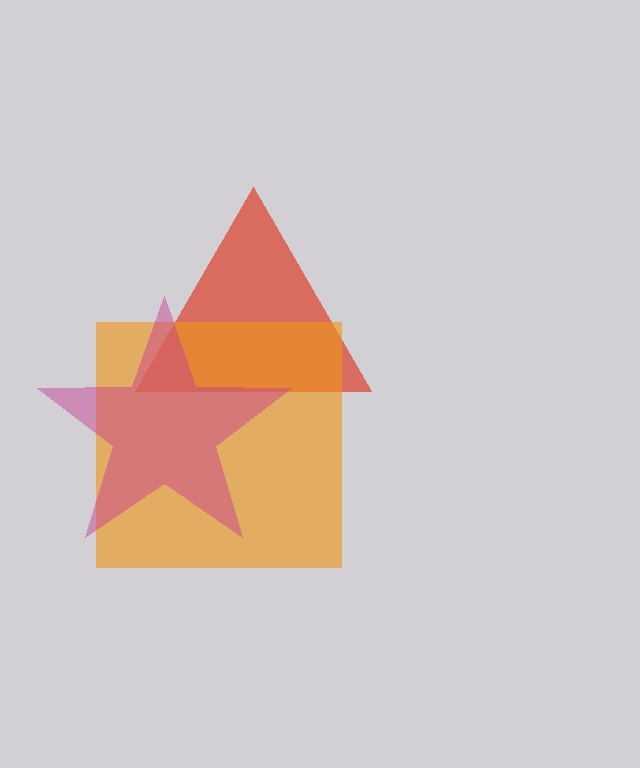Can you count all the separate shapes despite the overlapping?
Yes, there are 3 separate shapes.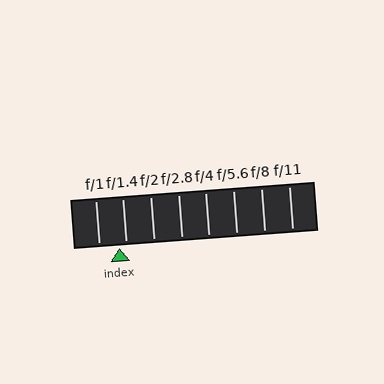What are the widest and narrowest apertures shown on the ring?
The widest aperture shown is f/1 and the narrowest is f/11.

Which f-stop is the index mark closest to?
The index mark is closest to f/1.4.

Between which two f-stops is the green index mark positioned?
The index mark is between f/1 and f/1.4.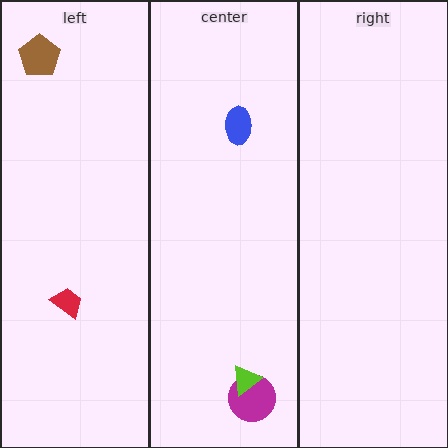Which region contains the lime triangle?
The center region.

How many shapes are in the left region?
2.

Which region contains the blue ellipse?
The center region.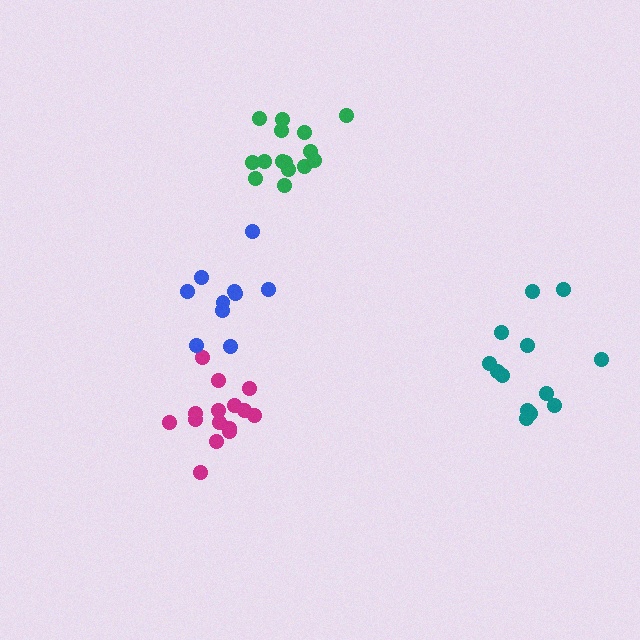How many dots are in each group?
Group 1: 13 dots, Group 2: 15 dots, Group 3: 15 dots, Group 4: 10 dots (53 total).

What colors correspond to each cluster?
The clusters are colored: teal, magenta, green, blue.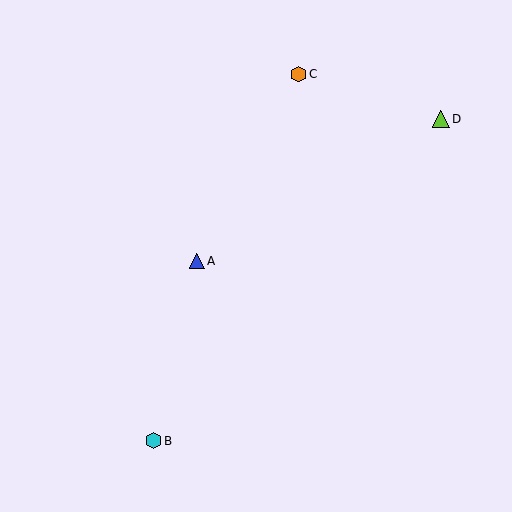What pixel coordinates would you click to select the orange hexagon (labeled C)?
Click at (298, 74) to select the orange hexagon C.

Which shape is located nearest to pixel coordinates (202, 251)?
The blue triangle (labeled A) at (197, 261) is nearest to that location.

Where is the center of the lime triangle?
The center of the lime triangle is at (441, 119).